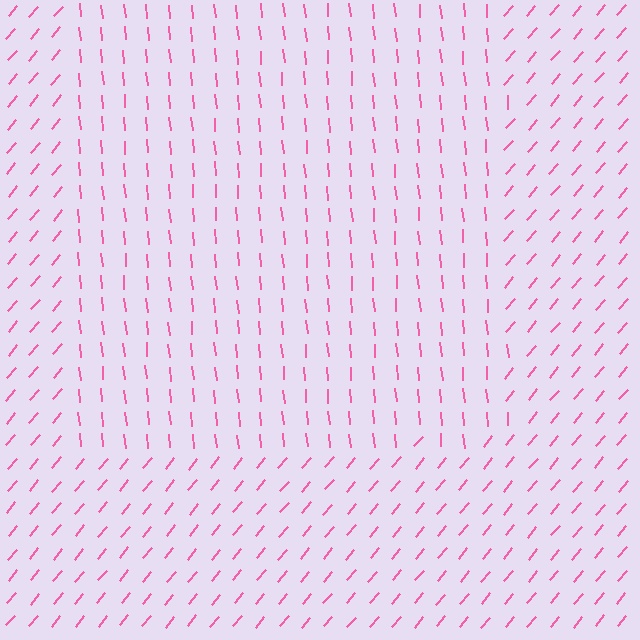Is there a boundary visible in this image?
Yes, there is a texture boundary formed by a change in line orientation.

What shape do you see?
I see a rectangle.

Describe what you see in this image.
The image is filled with small pink line segments. A rectangle region in the image has lines oriented differently from the surrounding lines, creating a visible texture boundary.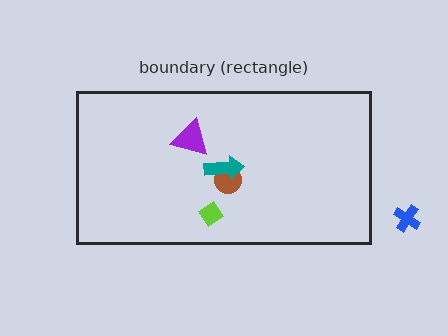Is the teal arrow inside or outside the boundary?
Inside.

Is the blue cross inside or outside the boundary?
Outside.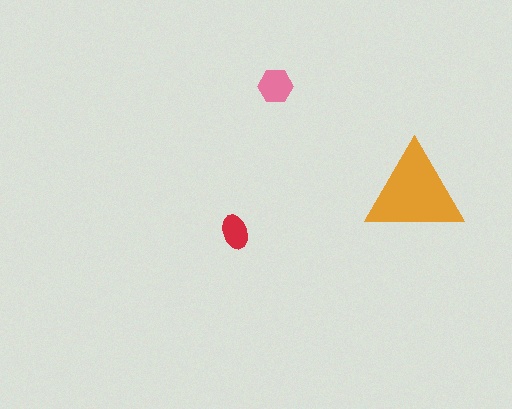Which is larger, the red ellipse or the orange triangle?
The orange triangle.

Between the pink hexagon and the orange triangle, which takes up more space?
The orange triangle.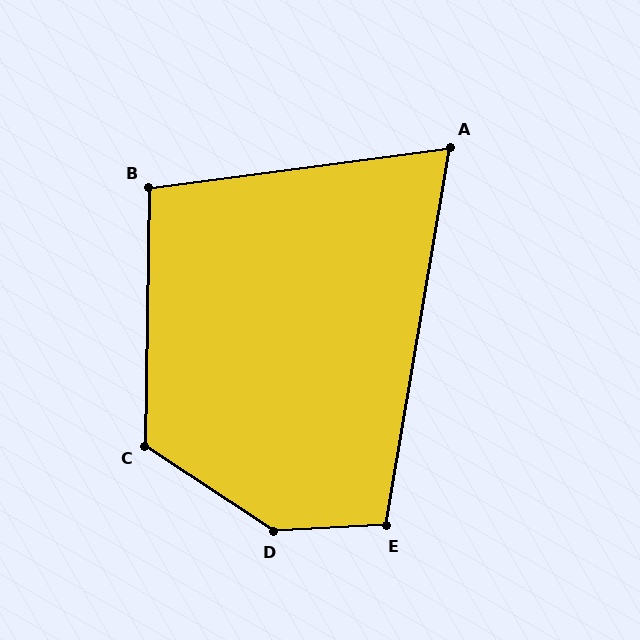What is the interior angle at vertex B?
Approximately 99 degrees (obtuse).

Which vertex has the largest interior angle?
D, at approximately 144 degrees.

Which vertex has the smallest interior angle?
A, at approximately 73 degrees.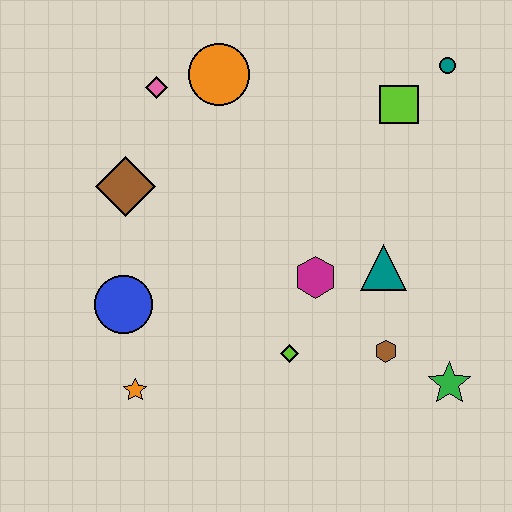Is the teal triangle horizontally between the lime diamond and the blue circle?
No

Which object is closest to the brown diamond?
The pink diamond is closest to the brown diamond.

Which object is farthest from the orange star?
The teal circle is farthest from the orange star.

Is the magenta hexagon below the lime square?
Yes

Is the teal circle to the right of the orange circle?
Yes